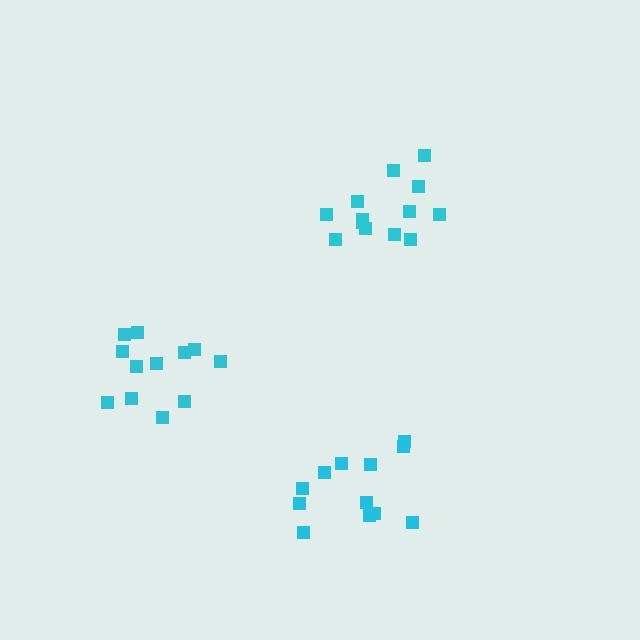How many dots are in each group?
Group 1: 12 dots, Group 2: 13 dots, Group 3: 12 dots (37 total).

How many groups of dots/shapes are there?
There are 3 groups.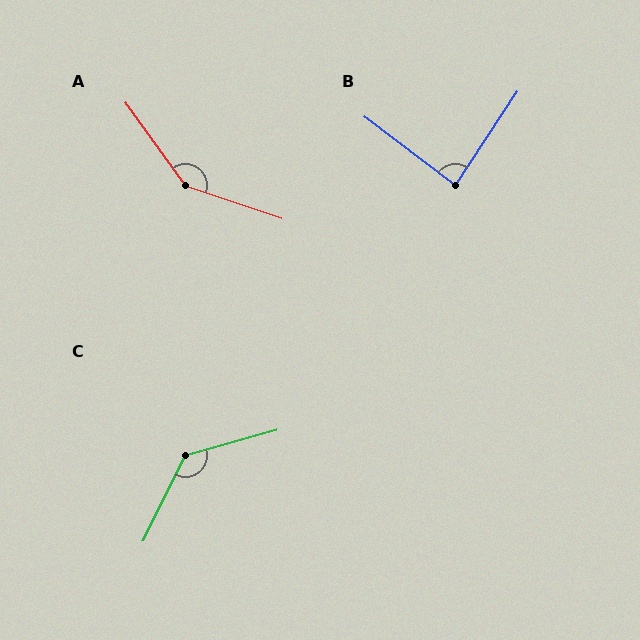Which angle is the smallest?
B, at approximately 86 degrees.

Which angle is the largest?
A, at approximately 144 degrees.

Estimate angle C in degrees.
Approximately 132 degrees.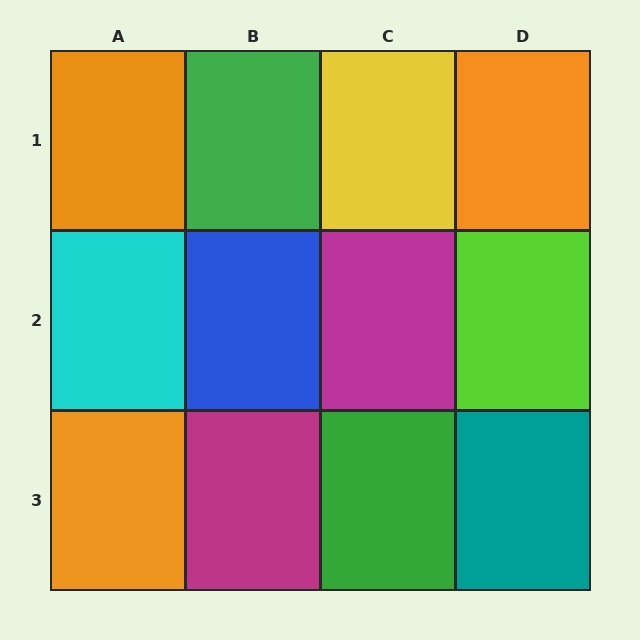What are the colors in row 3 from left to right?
Orange, magenta, green, teal.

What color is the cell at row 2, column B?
Blue.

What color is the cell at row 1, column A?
Orange.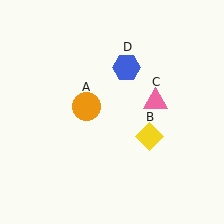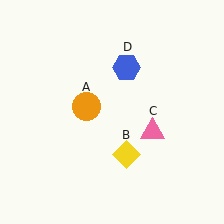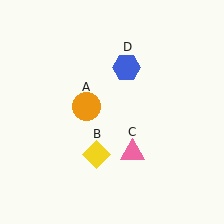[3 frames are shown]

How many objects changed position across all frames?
2 objects changed position: yellow diamond (object B), pink triangle (object C).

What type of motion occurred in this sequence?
The yellow diamond (object B), pink triangle (object C) rotated clockwise around the center of the scene.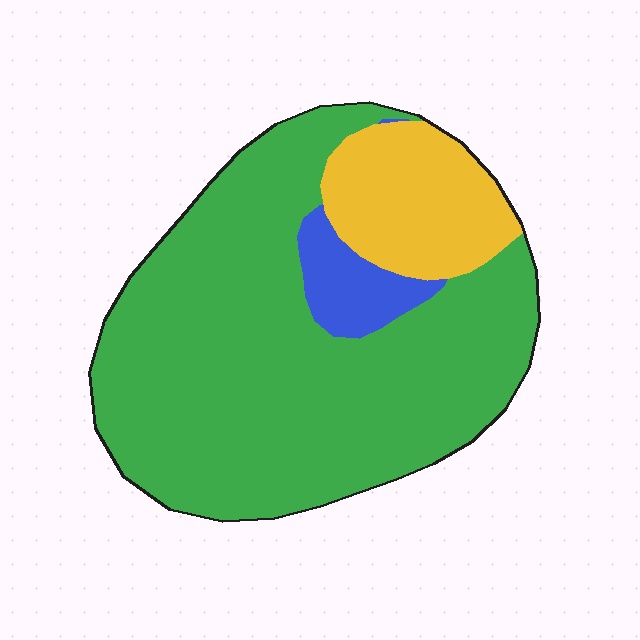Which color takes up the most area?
Green, at roughly 75%.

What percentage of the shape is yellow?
Yellow takes up about one sixth (1/6) of the shape.